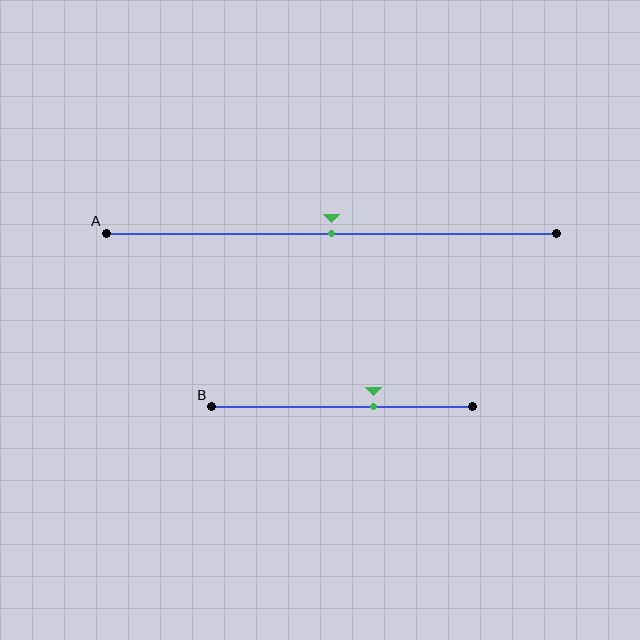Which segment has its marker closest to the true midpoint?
Segment A has its marker closest to the true midpoint.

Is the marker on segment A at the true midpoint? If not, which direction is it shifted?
Yes, the marker on segment A is at the true midpoint.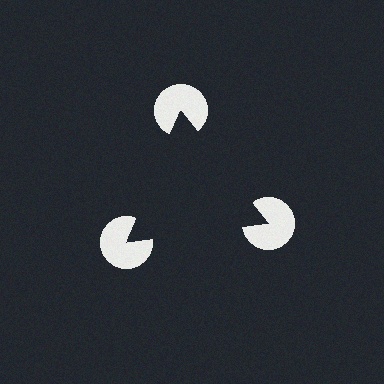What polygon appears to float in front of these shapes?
An illusory triangle — its edges are inferred from the aligned wedge cuts in the pac-man discs, not physically drawn.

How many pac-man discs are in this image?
There are 3 — one at each vertex of the illusory triangle.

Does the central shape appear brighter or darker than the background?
It typically appears slightly darker than the background, even though no actual brightness change is drawn.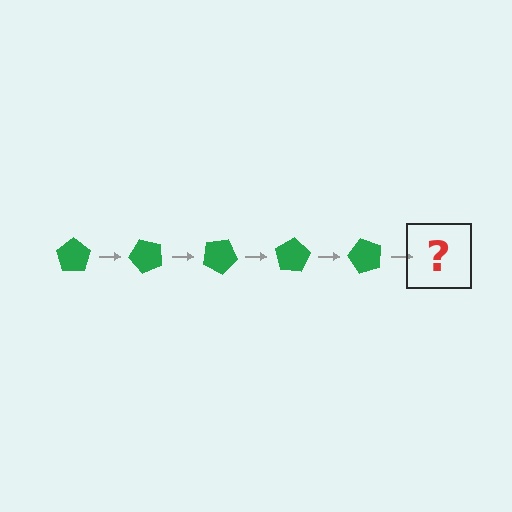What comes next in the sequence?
The next element should be a green pentagon rotated 250 degrees.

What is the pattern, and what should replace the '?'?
The pattern is that the pentagon rotates 50 degrees each step. The '?' should be a green pentagon rotated 250 degrees.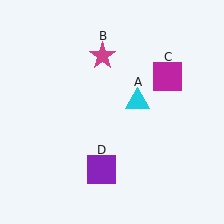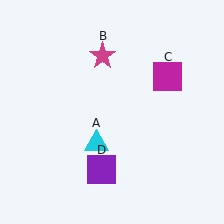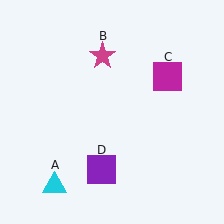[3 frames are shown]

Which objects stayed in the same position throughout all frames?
Magenta star (object B) and magenta square (object C) and purple square (object D) remained stationary.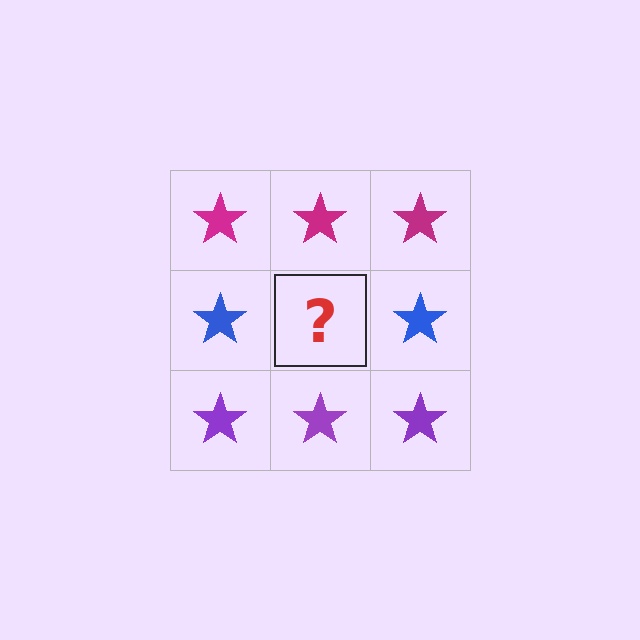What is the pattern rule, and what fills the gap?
The rule is that each row has a consistent color. The gap should be filled with a blue star.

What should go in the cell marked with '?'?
The missing cell should contain a blue star.